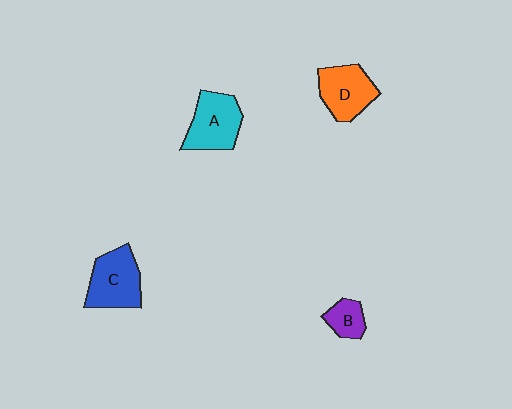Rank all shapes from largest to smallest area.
From largest to smallest: C (blue), A (cyan), D (orange), B (purple).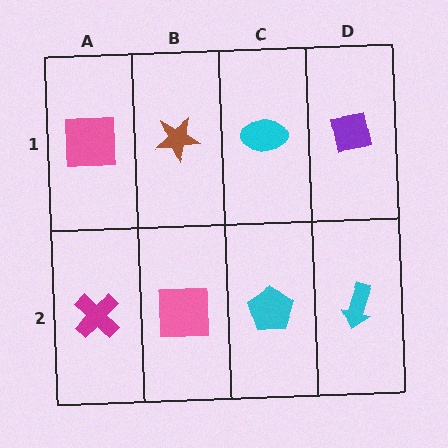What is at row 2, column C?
A cyan pentagon.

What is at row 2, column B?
A pink square.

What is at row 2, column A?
A magenta cross.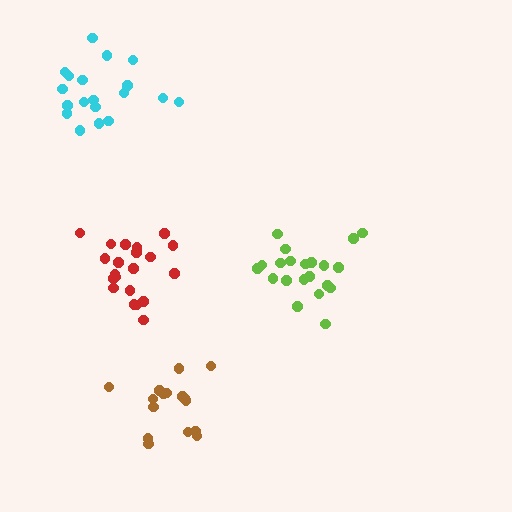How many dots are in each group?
Group 1: 21 dots, Group 2: 21 dots, Group 3: 19 dots, Group 4: 16 dots (77 total).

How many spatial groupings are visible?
There are 4 spatial groupings.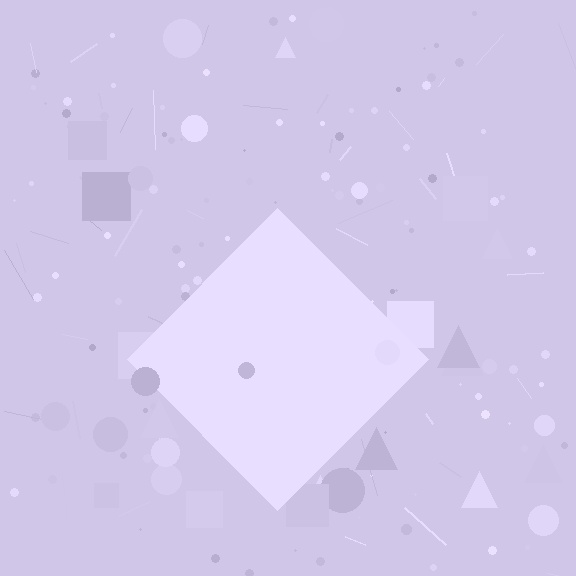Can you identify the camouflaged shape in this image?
The camouflaged shape is a diamond.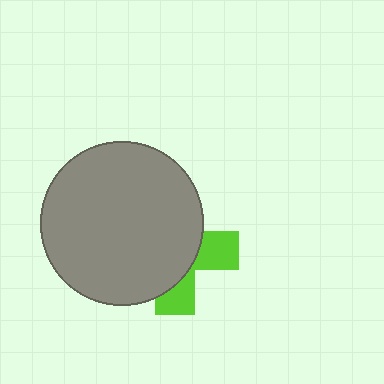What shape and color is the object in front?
The object in front is a gray circle.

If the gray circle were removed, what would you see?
You would see the complete lime cross.